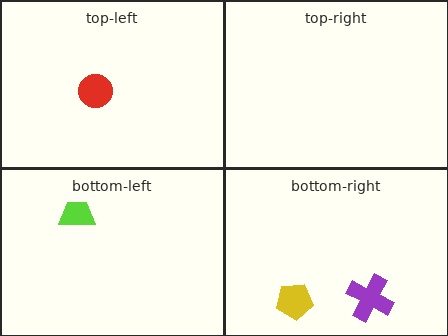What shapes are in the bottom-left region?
The lime trapezoid.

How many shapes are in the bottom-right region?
2.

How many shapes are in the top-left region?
1.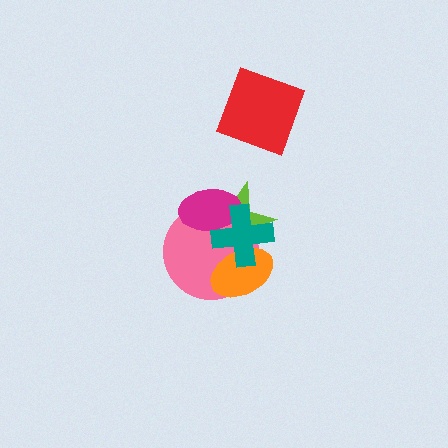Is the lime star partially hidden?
Yes, it is partially covered by another shape.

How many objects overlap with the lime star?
4 objects overlap with the lime star.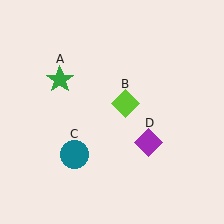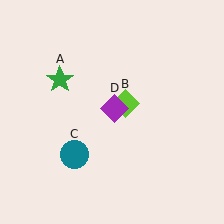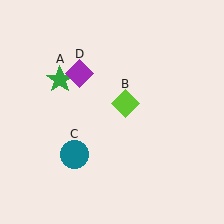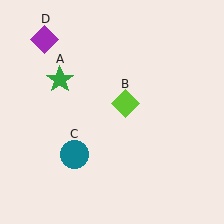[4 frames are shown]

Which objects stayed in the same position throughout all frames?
Green star (object A) and lime diamond (object B) and teal circle (object C) remained stationary.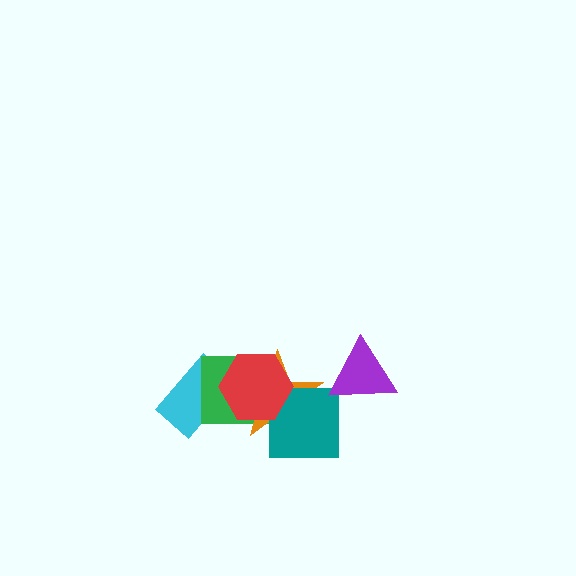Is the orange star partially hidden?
Yes, it is partially covered by another shape.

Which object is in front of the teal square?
The red hexagon is in front of the teal square.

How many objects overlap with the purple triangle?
0 objects overlap with the purple triangle.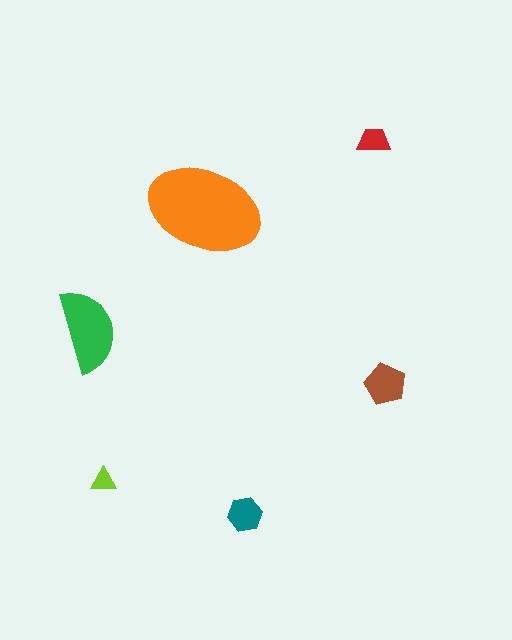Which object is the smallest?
The lime triangle.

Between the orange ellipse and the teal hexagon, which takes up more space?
The orange ellipse.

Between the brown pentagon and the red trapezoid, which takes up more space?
The brown pentagon.